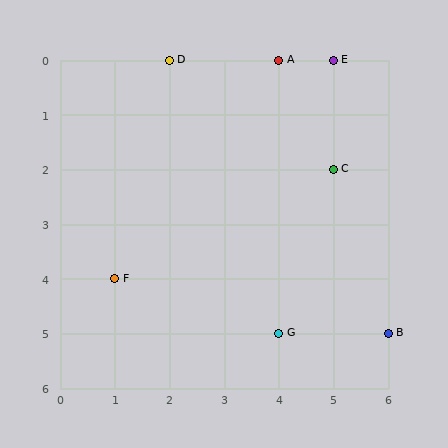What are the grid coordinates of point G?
Point G is at grid coordinates (4, 5).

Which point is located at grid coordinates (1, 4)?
Point F is at (1, 4).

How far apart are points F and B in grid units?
Points F and B are 5 columns and 1 row apart (about 5.1 grid units diagonally).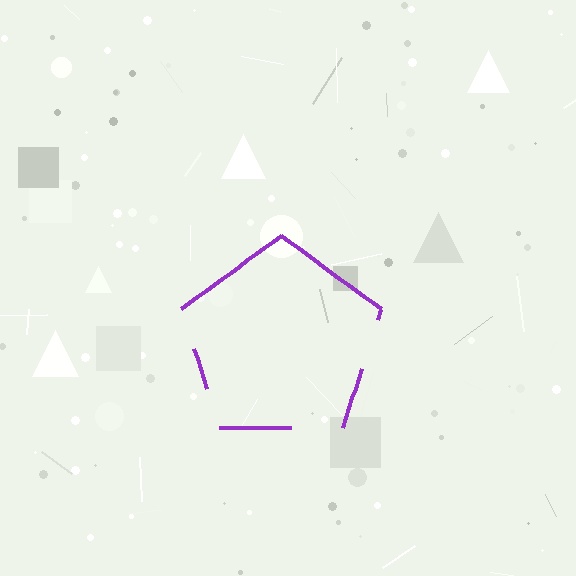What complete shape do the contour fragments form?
The contour fragments form a pentagon.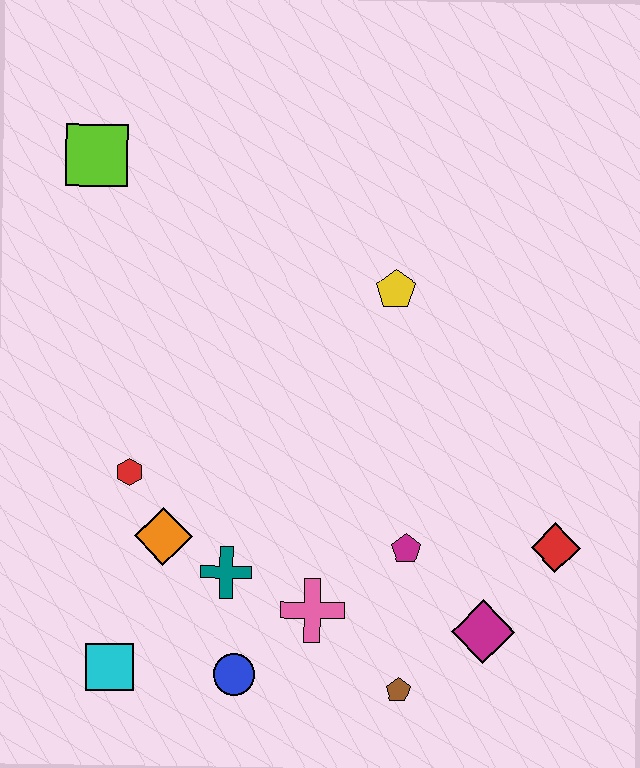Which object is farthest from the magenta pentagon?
The lime square is farthest from the magenta pentagon.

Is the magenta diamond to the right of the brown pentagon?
Yes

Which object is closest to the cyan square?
The blue circle is closest to the cyan square.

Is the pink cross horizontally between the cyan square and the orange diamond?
No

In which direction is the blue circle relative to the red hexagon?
The blue circle is below the red hexagon.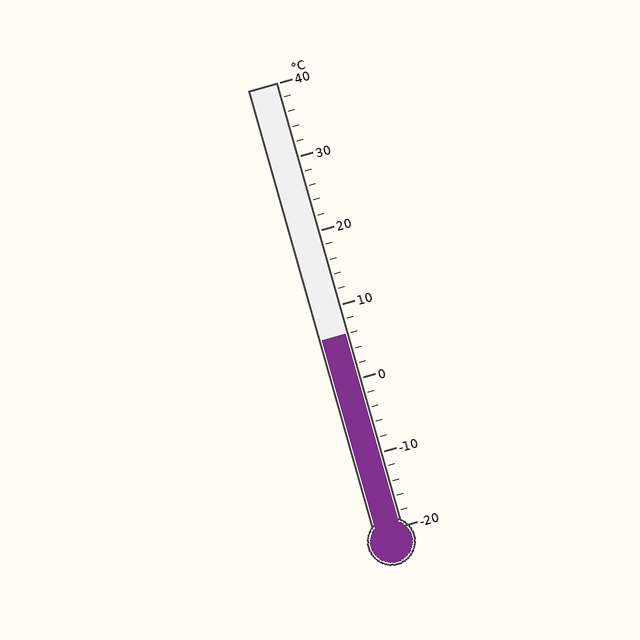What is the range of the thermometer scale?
The thermometer scale ranges from -20°C to 40°C.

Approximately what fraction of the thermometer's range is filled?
The thermometer is filled to approximately 45% of its range.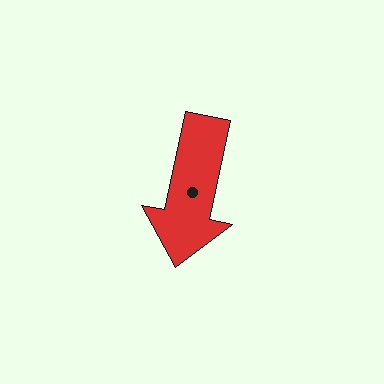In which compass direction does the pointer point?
South.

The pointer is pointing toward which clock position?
Roughly 6 o'clock.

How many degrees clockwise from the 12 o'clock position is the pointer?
Approximately 192 degrees.